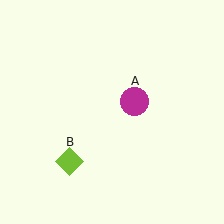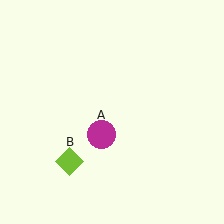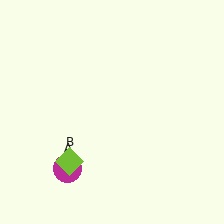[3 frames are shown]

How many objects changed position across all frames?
1 object changed position: magenta circle (object A).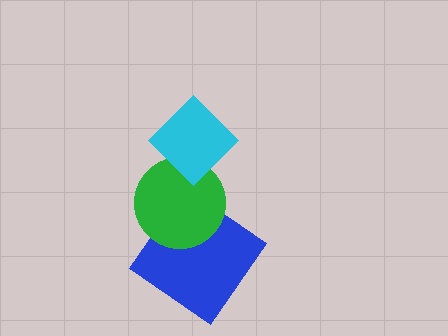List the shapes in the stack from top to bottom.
From top to bottom: the cyan diamond, the green circle, the blue diamond.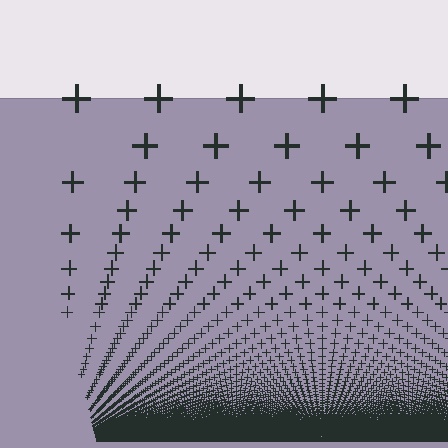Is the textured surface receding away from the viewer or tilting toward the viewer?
The surface appears to tilt toward the viewer. Texture elements get larger and sparser toward the top.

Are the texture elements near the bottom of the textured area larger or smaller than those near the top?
Smaller. The gradient is inverted — elements near the bottom are smaller and denser.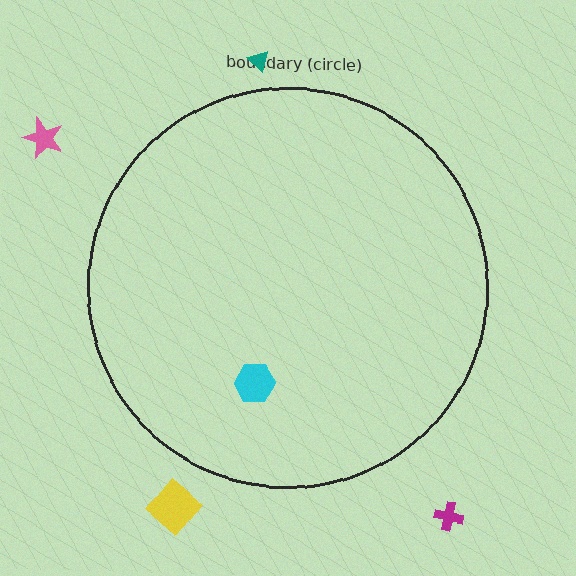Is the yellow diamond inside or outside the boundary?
Outside.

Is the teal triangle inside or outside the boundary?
Outside.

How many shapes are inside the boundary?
1 inside, 4 outside.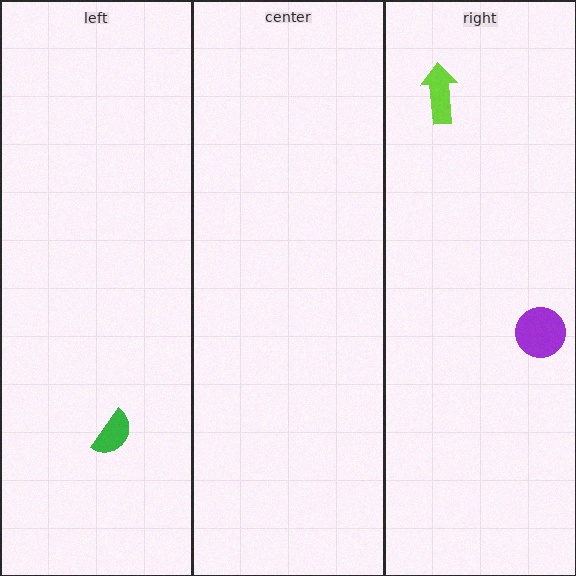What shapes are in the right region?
The lime arrow, the purple circle.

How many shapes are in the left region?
1.